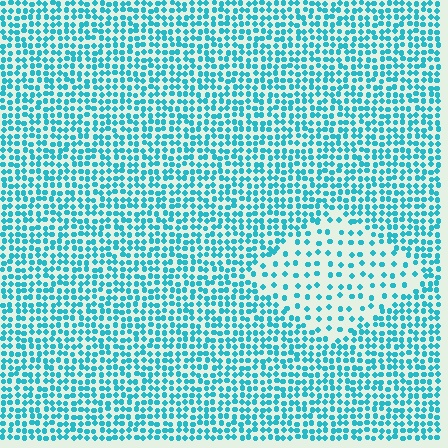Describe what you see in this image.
The image contains small cyan elements arranged at two different densities. A diamond-shaped region is visible where the elements are less densely packed than the surrounding area.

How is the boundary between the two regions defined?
The boundary is defined by a change in element density (approximately 2.4x ratio). All elements are the same color, size, and shape.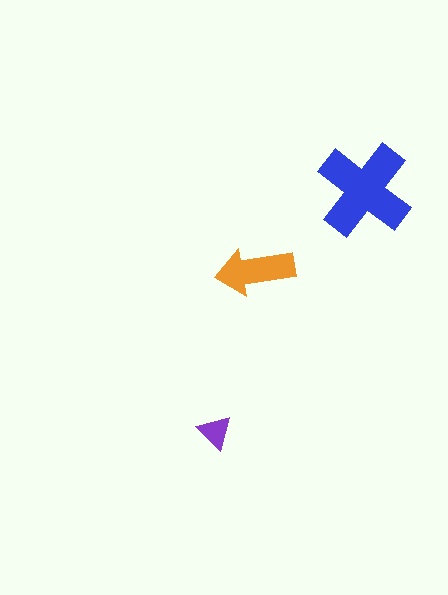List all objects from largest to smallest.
The blue cross, the orange arrow, the purple triangle.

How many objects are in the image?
There are 3 objects in the image.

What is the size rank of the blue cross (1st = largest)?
1st.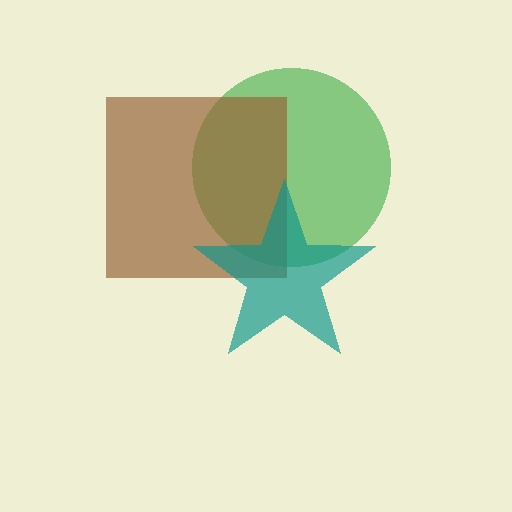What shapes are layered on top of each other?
The layered shapes are: a green circle, a brown square, a teal star.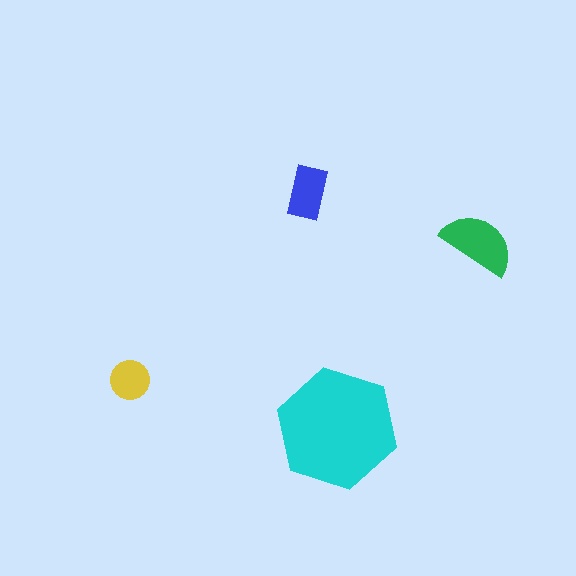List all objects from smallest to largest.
The yellow circle, the blue rectangle, the green semicircle, the cyan hexagon.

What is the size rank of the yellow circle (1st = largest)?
4th.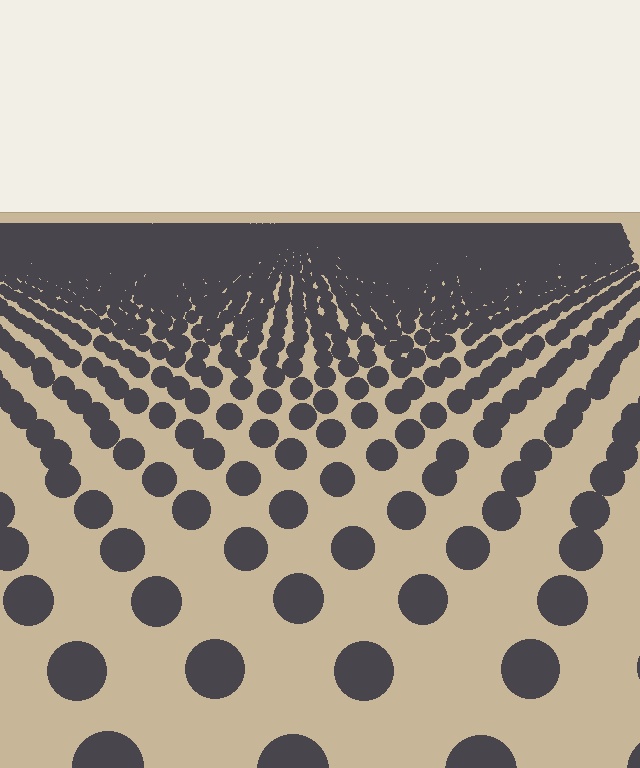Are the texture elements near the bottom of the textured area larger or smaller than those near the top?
Larger. Near the bottom, elements are closer to the viewer and appear at a bigger on-screen size.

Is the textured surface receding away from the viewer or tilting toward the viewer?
The surface is receding away from the viewer. Texture elements get smaller and denser toward the top.